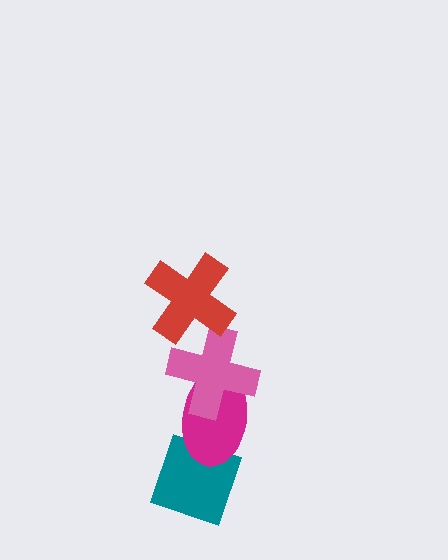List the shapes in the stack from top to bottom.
From top to bottom: the red cross, the pink cross, the magenta ellipse, the teal diamond.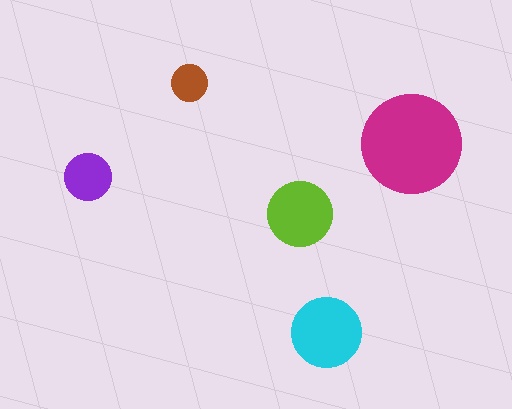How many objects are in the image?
There are 5 objects in the image.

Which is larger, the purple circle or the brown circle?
The purple one.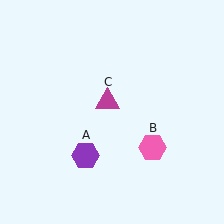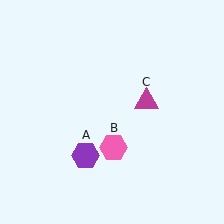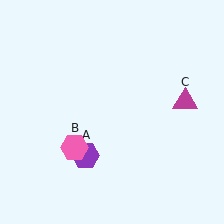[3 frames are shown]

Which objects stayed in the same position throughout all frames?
Purple hexagon (object A) remained stationary.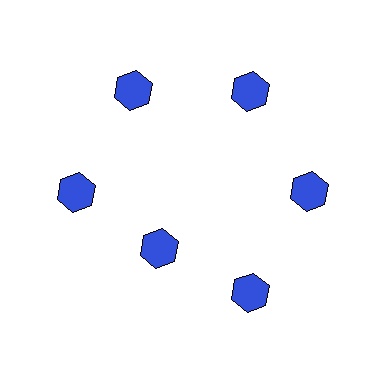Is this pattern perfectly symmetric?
No. The 6 blue hexagons are arranged in a ring, but one element near the 7 o'clock position is pulled inward toward the center, breaking the 6-fold rotational symmetry.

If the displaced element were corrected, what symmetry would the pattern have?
It would have 6-fold rotational symmetry — the pattern would map onto itself every 60 degrees.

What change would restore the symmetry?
The symmetry would be restored by moving it outward, back onto the ring so that all 6 hexagons sit at equal angles and equal distance from the center.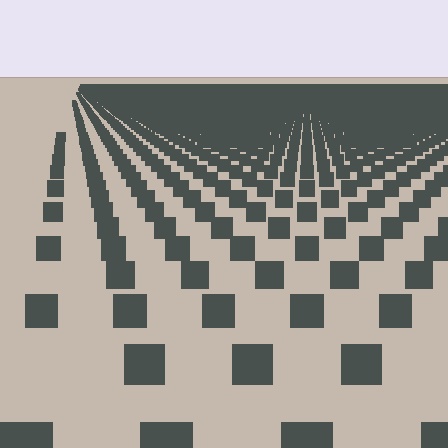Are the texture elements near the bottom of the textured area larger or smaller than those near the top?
Larger. Near the bottom, elements are closer to the viewer and appear at a bigger on-screen size.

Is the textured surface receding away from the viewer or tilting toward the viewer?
The surface is receding away from the viewer. Texture elements get smaller and denser toward the top.